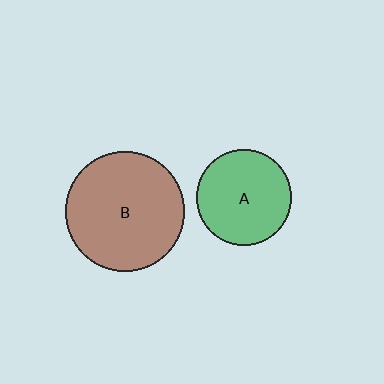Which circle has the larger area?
Circle B (brown).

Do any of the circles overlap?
No, none of the circles overlap.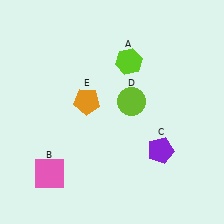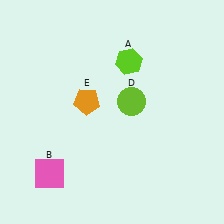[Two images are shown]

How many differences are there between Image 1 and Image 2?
There is 1 difference between the two images.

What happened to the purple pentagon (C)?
The purple pentagon (C) was removed in Image 2. It was in the bottom-right area of Image 1.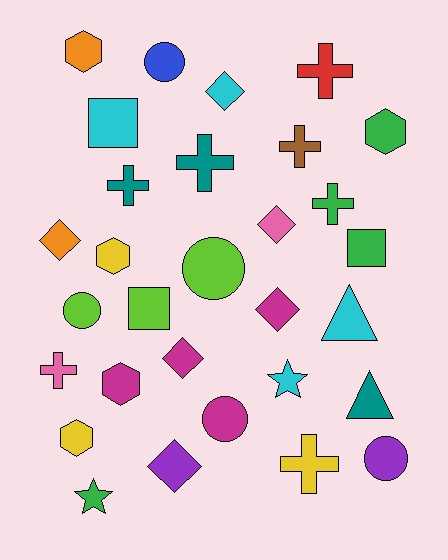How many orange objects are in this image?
There are 2 orange objects.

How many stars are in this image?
There are 2 stars.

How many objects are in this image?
There are 30 objects.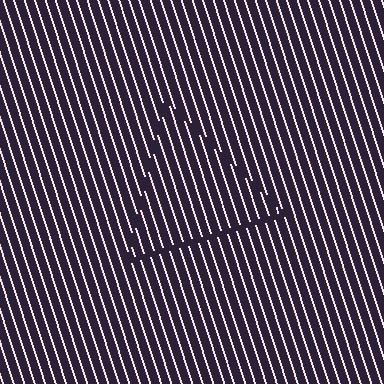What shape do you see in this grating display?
An illusory triangle. The interior of the shape contains the same grating, shifted by half a period — the contour is defined by the phase discontinuity where line-ends from the inner and outer gratings abut.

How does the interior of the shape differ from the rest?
The interior of the shape contains the same grating, shifted by half a period — the contour is defined by the phase discontinuity where line-ends from the inner and outer gratings abut.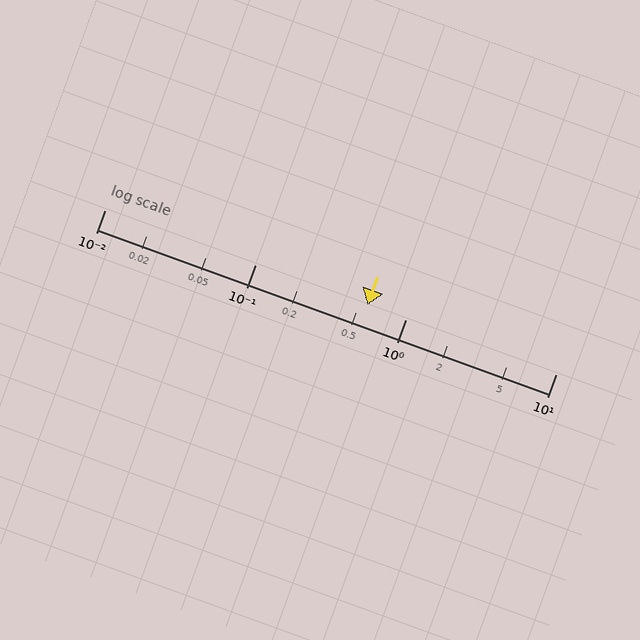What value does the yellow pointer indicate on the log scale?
The pointer indicates approximately 0.56.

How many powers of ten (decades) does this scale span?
The scale spans 3 decades, from 0.01 to 10.